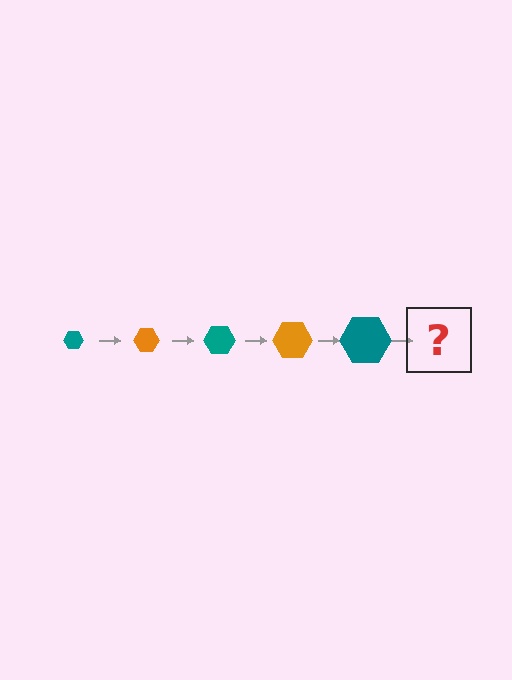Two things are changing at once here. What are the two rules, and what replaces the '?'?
The two rules are that the hexagon grows larger each step and the color cycles through teal and orange. The '?' should be an orange hexagon, larger than the previous one.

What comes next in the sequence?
The next element should be an orange hexagon, larger than the previous one.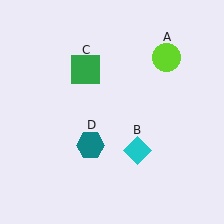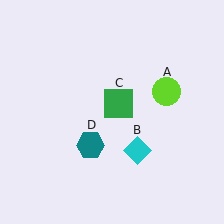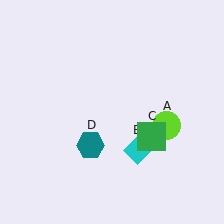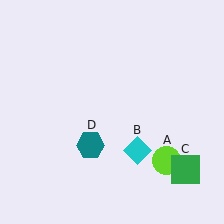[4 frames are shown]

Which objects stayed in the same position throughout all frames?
Cyan diamond (object B) and teal hexagon (object D) remained stationary.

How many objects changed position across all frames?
2 objects changed position: lime circle (object A), green square (object C).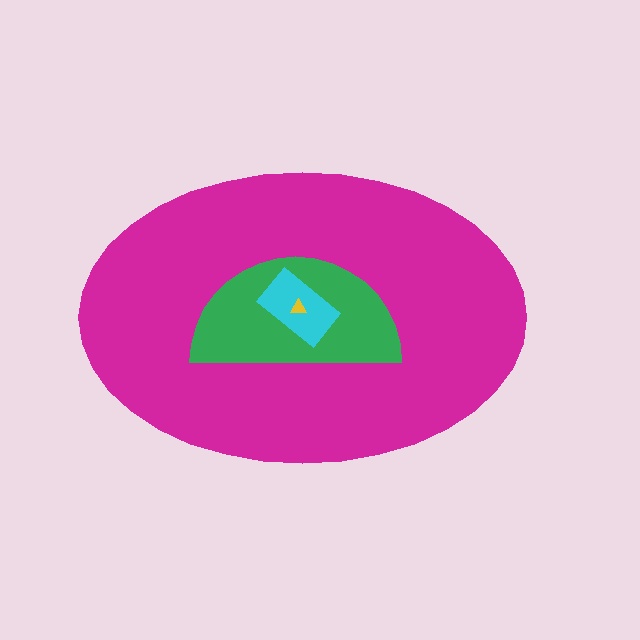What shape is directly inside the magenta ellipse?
The green semicircle.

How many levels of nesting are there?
4.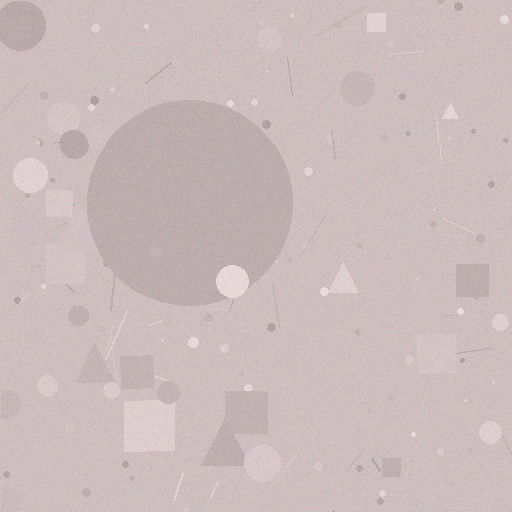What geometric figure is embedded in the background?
A circle is embedded in the background.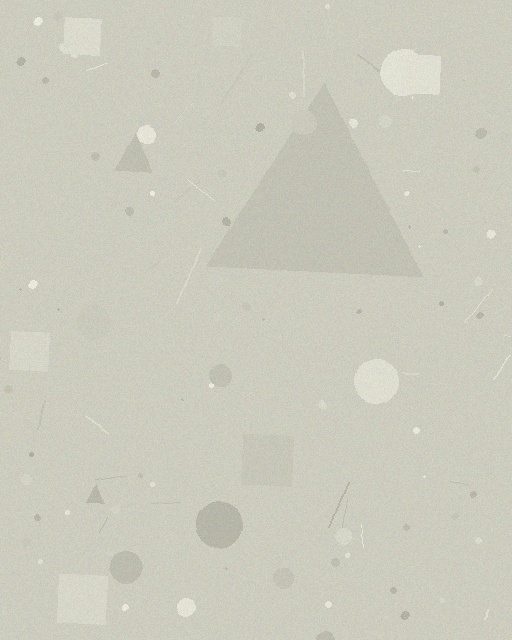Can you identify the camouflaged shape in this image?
The camouflaged shape is a triangle.